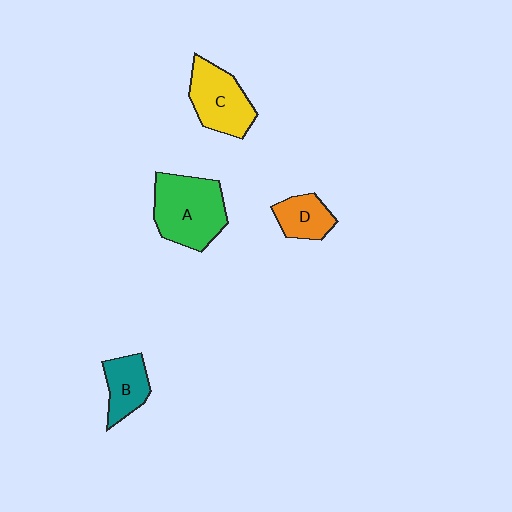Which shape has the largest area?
Shape A (green).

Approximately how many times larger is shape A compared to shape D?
Approximately 2.1 times.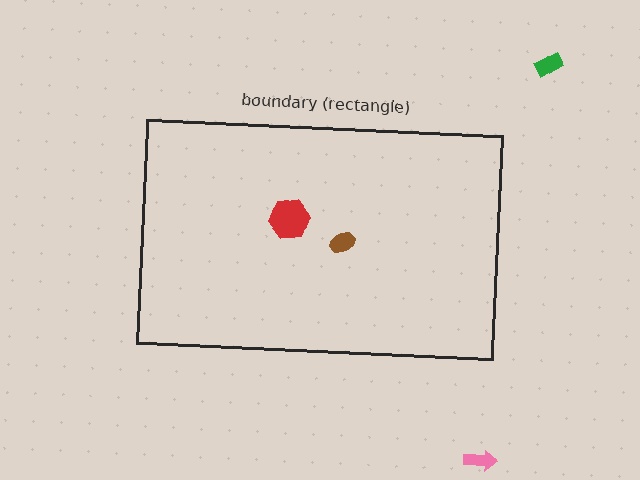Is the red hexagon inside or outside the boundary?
Inside.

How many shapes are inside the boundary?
2 inside, 2 outside.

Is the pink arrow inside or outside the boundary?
Outside.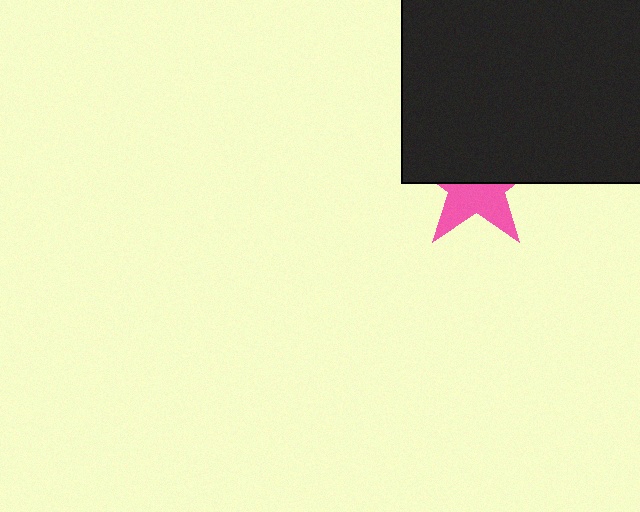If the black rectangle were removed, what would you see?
You would see the complete pink star.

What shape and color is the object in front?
The object in front is a black rectangle.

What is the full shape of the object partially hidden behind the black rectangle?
The partially hidden object is a pink star.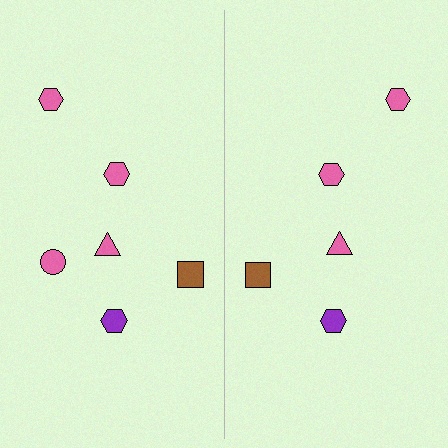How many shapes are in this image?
There are 11 shapes in this image.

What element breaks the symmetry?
A pink circle is missing from the right side.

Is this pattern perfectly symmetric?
No, the pattern is not perfectly symmetric. A pink circle is missing from the right side.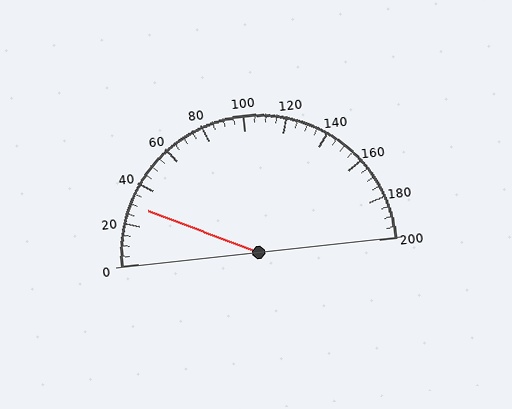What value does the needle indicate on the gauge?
The needle indicates approximately 30.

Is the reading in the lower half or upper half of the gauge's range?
The reading is in the lower half of the range (0 to 200).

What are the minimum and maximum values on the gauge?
The gauge ranges from 0 to 200.